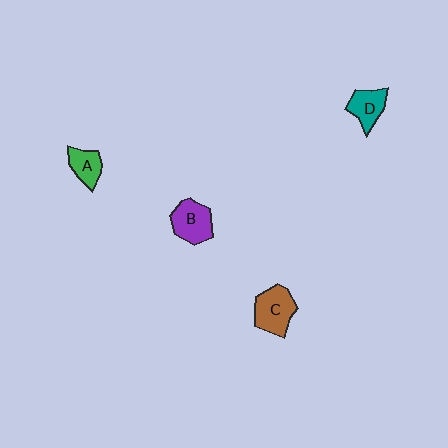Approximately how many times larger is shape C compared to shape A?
Approximately 1.6 times.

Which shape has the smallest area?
Shape A (green).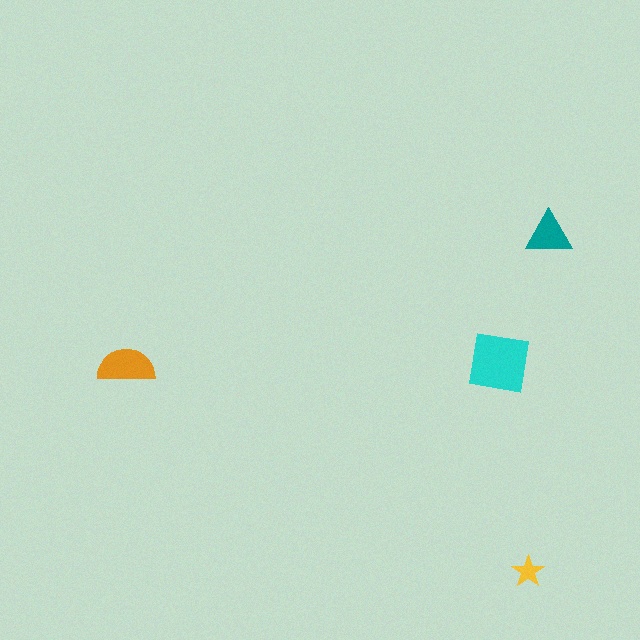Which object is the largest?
The cyan square.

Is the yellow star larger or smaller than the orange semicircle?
Smaller.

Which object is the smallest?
The yellow star.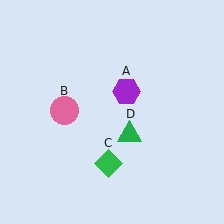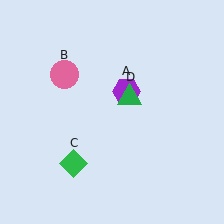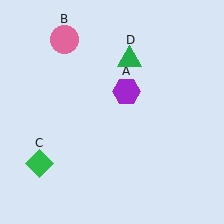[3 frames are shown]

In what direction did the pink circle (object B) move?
The pink circle (object B) moved up.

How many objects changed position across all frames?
3 objects changed position: pink circle (object B), green diamond (object C), green triangle (object D).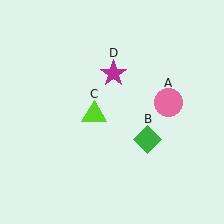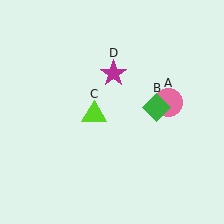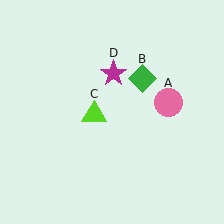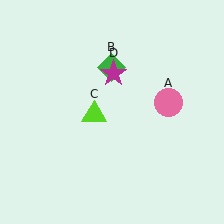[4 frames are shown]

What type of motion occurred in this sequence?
The green diamond (object B) rotated counterclockwise around the center of the scene.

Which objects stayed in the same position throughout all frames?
Pink circle (object A) and lime triangle (object C) and magenta star (object D) remained stationary.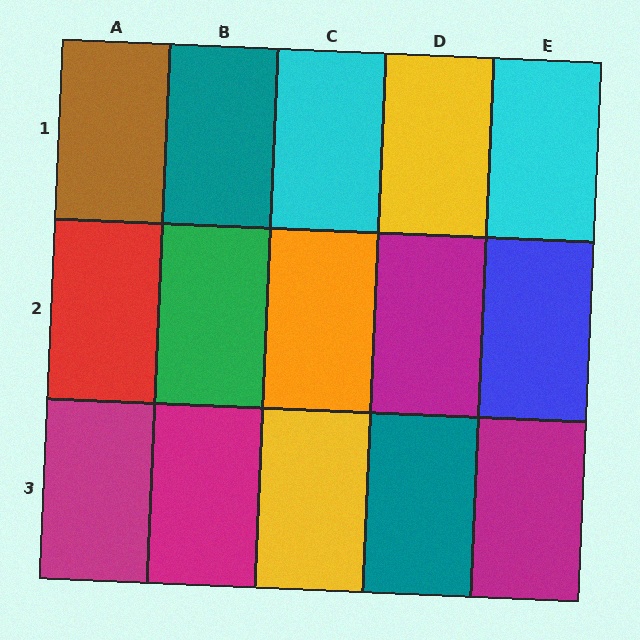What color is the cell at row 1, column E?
Cyan.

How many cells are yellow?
2 cells are yellow.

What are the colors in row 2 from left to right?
Red, green, orange, magenta, blue.